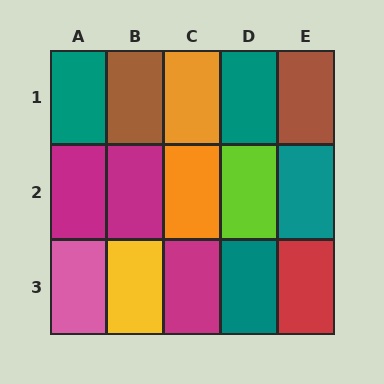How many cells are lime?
1 cell is lime.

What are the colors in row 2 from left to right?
Magenta, magenta, orange, lime, teal.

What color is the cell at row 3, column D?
Teal.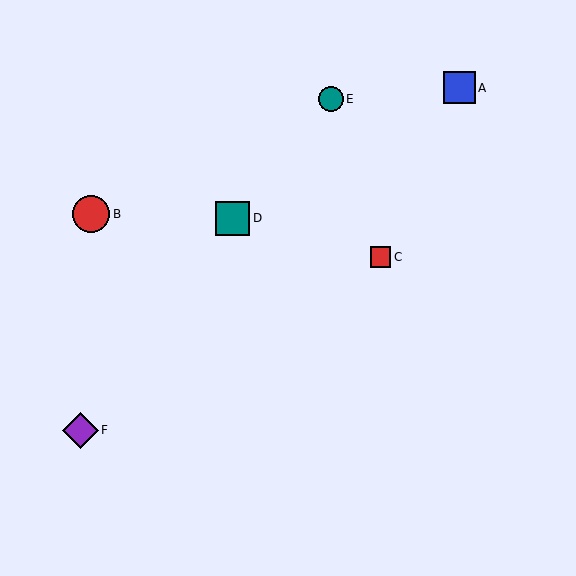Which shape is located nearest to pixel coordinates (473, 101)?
The blue square (labeled A) at (459, 88) is nearest to that location.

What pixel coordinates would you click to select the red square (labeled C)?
Click at (381, 257) to select the red square C.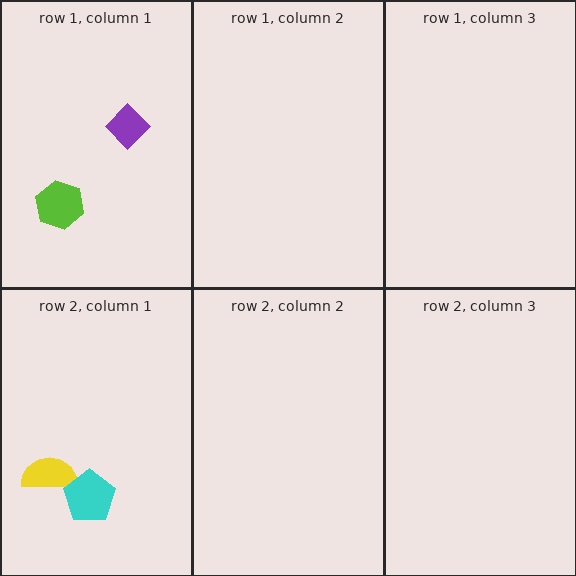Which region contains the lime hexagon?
The row 1, column 1 region.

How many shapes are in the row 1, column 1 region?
2.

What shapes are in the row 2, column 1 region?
The yellow semicircle, the cyan pentagon.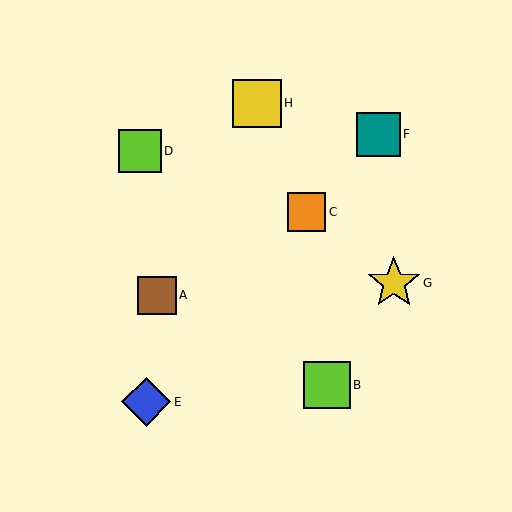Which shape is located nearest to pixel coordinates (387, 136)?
The teal square (labeled F) at (379, 134) is nearest to that location.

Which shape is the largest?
The yellow star (labeled G) is the largest.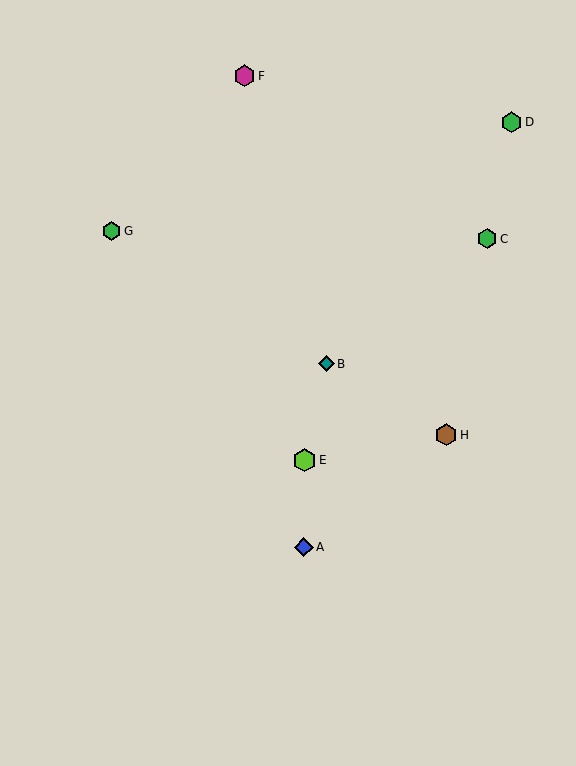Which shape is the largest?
The lime hexagon (labeled E) is the largest.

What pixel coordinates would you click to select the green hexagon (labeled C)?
Click at (487, 239) to select the green hexagon C.